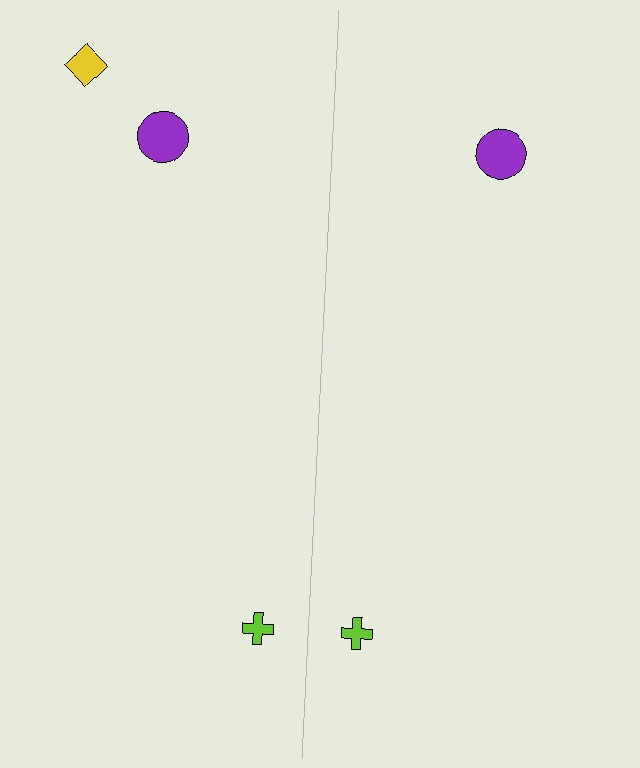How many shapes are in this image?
There are 5 shapes in this image.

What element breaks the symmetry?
A yellow diamond is missing from the right side.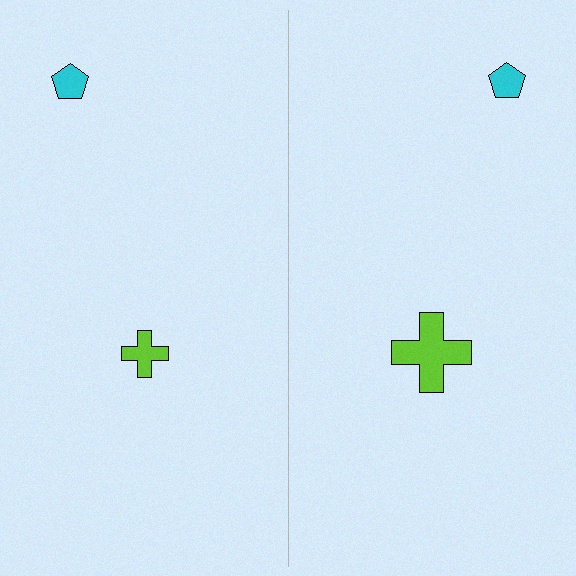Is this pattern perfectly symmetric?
No, the pattern is not perfectly symmetric. The lime cross on the right side has a different size than its mirror counterpart.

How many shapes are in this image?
There are 4 shapes in this image.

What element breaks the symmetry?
The lime cross on the right side has a different size than its mirror counterpart.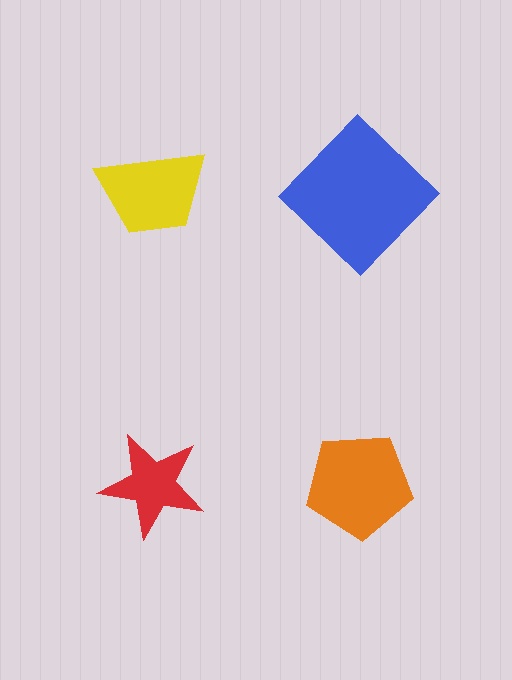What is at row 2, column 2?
An orange pentagon.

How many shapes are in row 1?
2 shapes.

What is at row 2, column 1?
A red star.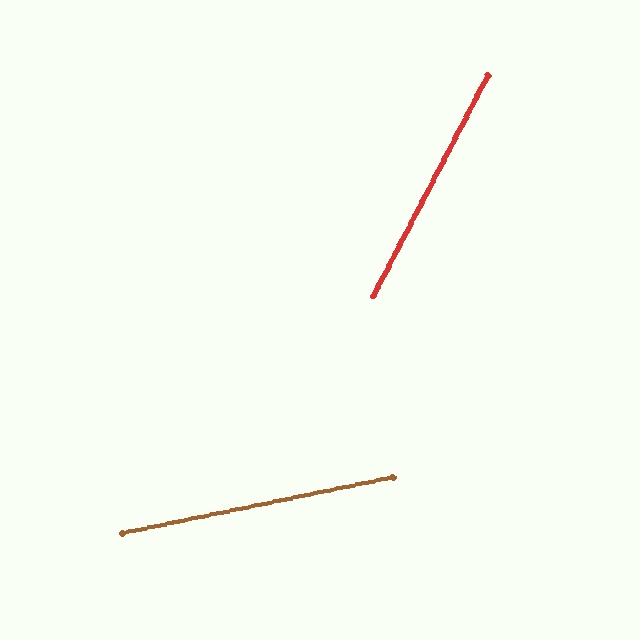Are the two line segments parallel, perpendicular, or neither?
Neither parallel nor perpendicular — they differ by about 51°.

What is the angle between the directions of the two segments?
Approximately 51 degrees.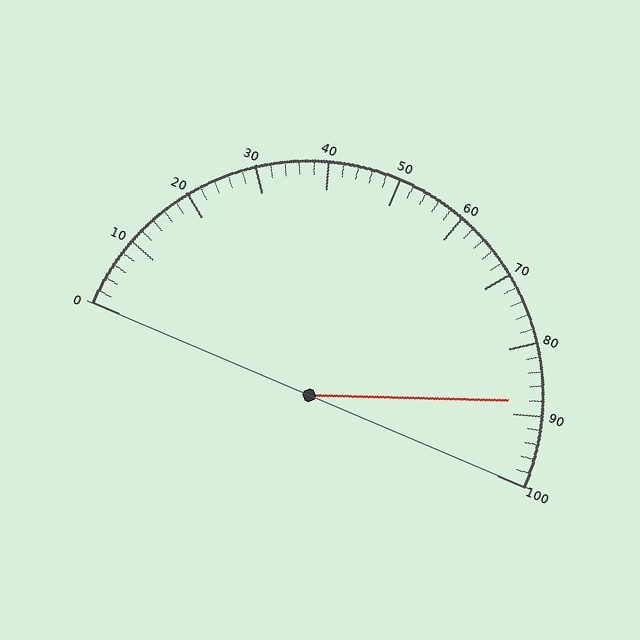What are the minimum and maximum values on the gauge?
The gauge ranges from 0 to 100.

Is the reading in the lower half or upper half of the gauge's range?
The reading is in the upper half of the range (0 to 100).